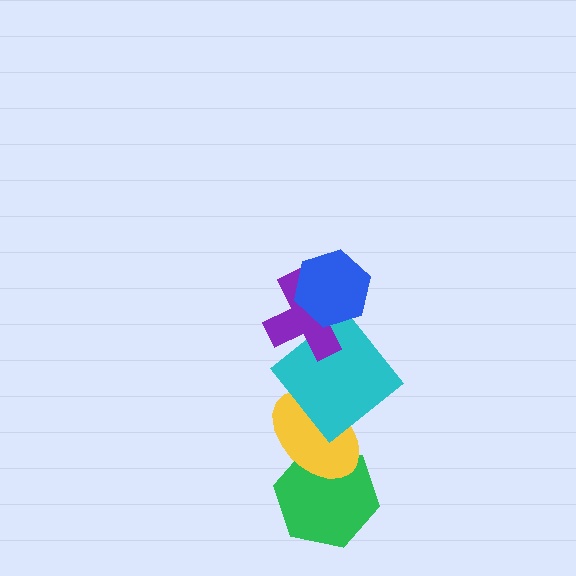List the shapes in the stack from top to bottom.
From top to bottom: the blue hexagon, the purple cross, the cyan diamond, the yellow ellipse, the green hexagon.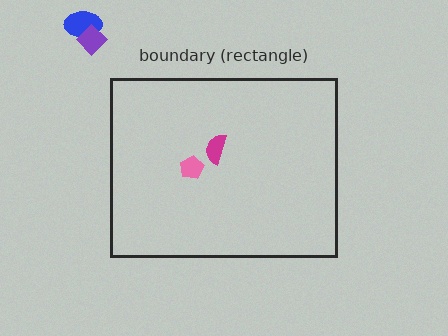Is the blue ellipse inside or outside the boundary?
Outside.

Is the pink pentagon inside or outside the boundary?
Inside.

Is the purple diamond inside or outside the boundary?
Outside.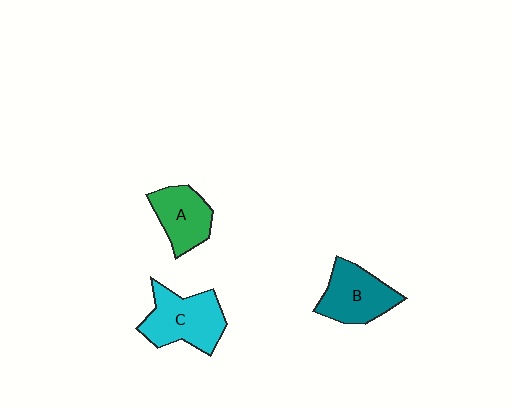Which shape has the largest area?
Shape C (cyan).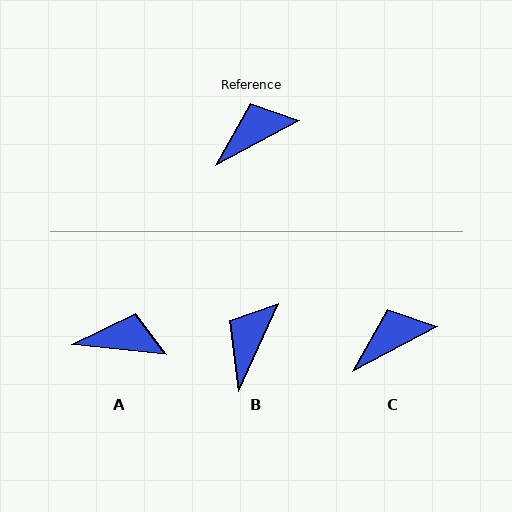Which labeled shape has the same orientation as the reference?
C.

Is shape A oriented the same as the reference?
No, it is off by about 35 degrees.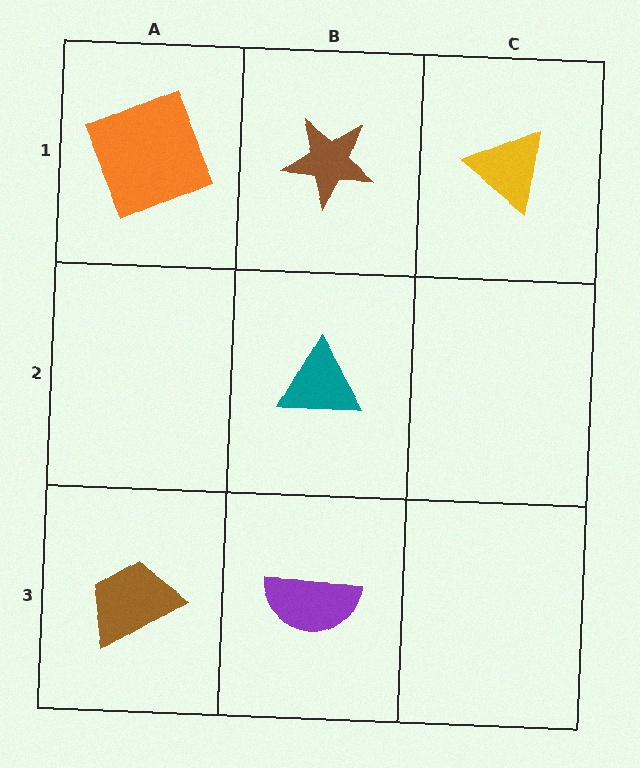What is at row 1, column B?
A brown star.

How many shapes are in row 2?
1 shape.